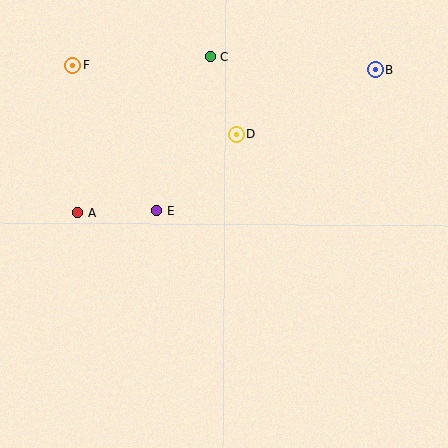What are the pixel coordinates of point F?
Point F is at (73, 65).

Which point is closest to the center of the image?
Point E at (157, 210) is closest to the center.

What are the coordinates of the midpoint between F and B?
The midpoint between F and B is at (224, 67).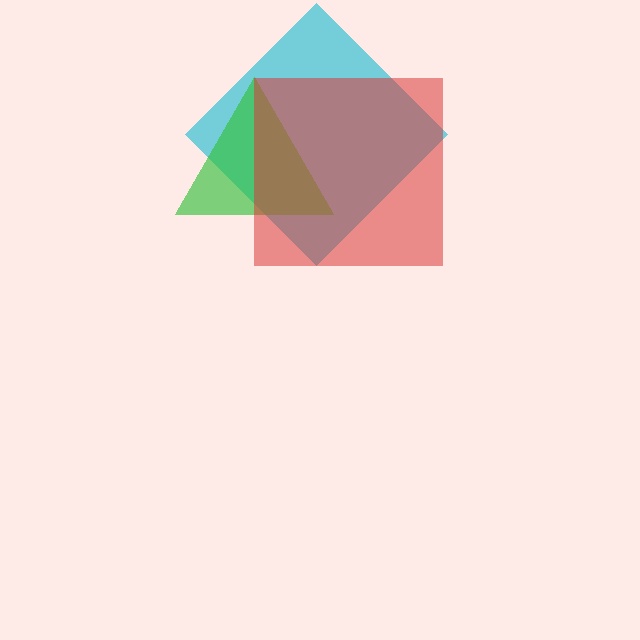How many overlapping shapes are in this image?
There are 3 overlapping shapes in the image.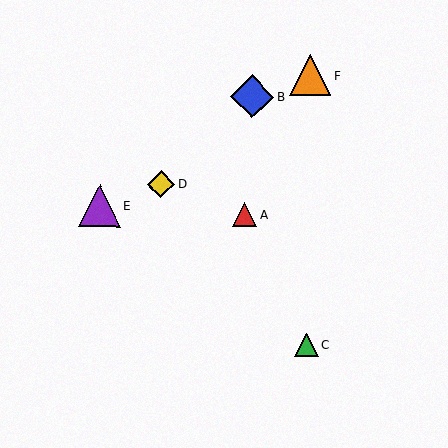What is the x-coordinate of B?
Object B is at x≈252.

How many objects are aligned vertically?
2 objects (C, F) are aligned vertically.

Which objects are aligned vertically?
Objects C, F are aligned vertically.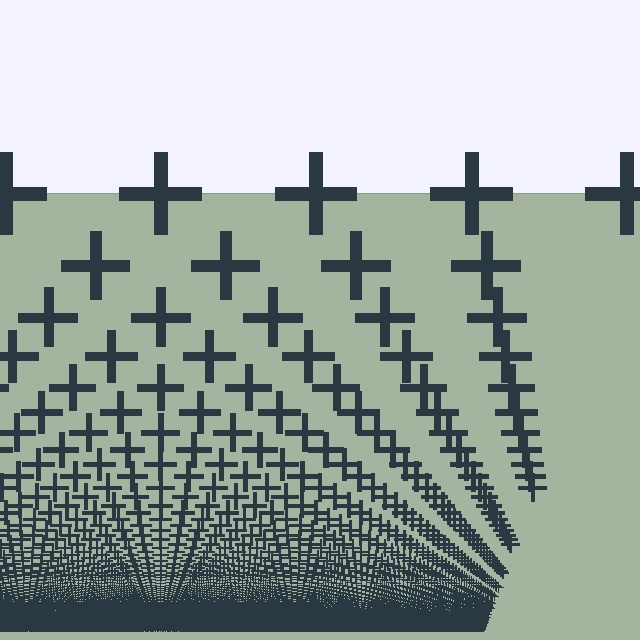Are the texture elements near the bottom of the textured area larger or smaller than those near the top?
Smaller. The gradient is inverted — elements near the bottom are smaller and denser.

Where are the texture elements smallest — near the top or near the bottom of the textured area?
Near the bottom.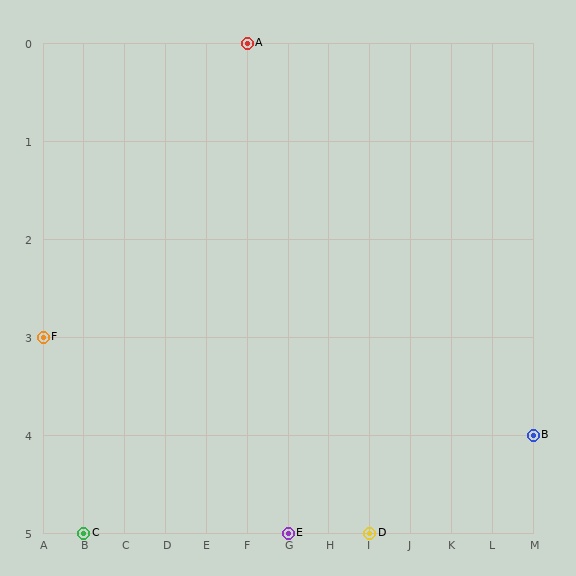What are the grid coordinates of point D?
Point D is at grid coordinates (I, 5).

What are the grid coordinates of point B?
Point B is at grid coordinates (M, 4).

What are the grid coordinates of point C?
Point C is at grid coordinates (B, 5).